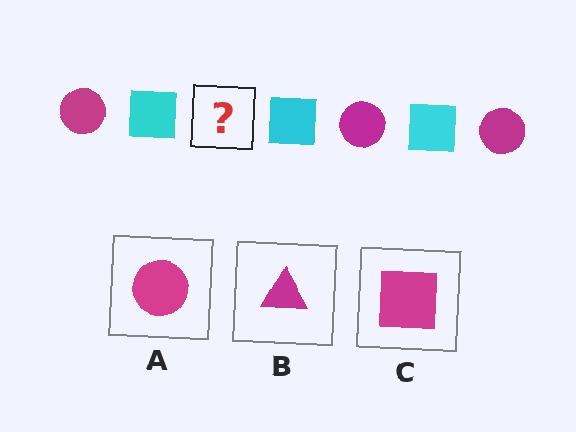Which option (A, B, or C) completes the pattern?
A.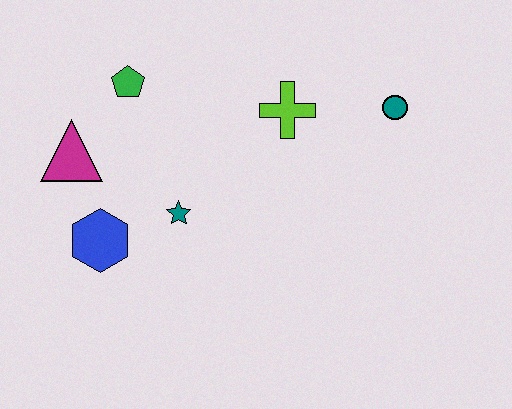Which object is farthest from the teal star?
The teal circle is farthest from the teal star.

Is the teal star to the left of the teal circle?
Yes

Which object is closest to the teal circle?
The lime cross is closest to the teal circle.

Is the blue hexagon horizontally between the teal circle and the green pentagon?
No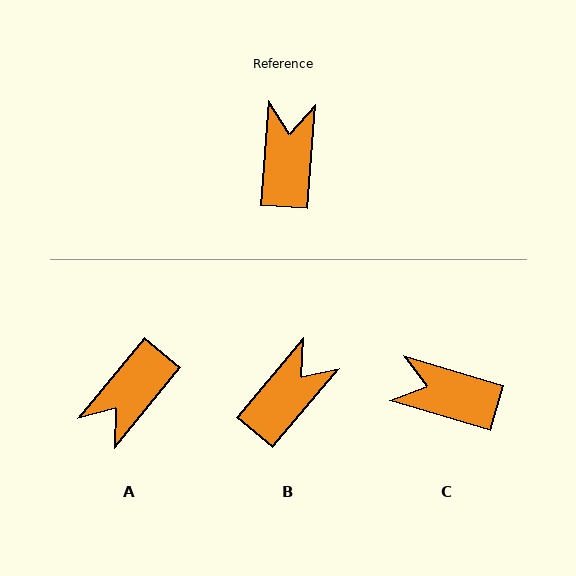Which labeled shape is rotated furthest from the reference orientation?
A, about 145 degrees away.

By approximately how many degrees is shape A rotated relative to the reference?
Approximately 145 degrees counter-clockwise.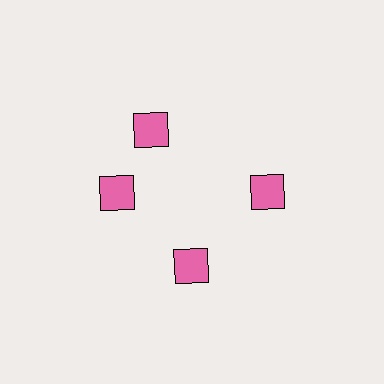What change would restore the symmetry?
The symmetry would be restored by rotating it back into even spacing with its neighbors so that all 4 diamonds sit at equal angles and equal distance from the center.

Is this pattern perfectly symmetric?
No. The 4 pink diamonds are arranged in a ring, but one element near the 12 o'clock position is rotated out of alignment along the ring, breaking the 4-fold rotational symmetry.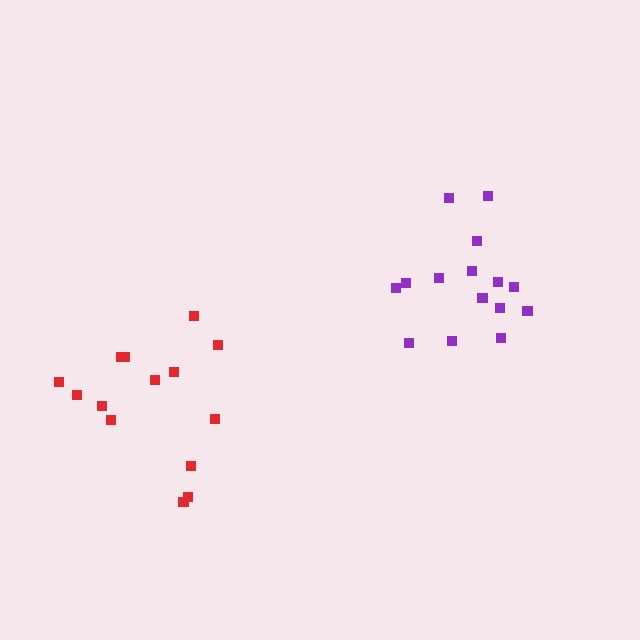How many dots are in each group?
Group 1: 14 dots, Group 2: 15 dots (29 total).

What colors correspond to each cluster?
The clusters are colored: red, purple.